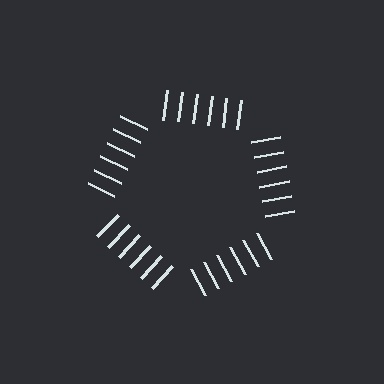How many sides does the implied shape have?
5 sides — the line-ends trace a pentagon.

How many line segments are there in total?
30 — 6 along each of the 5 edges.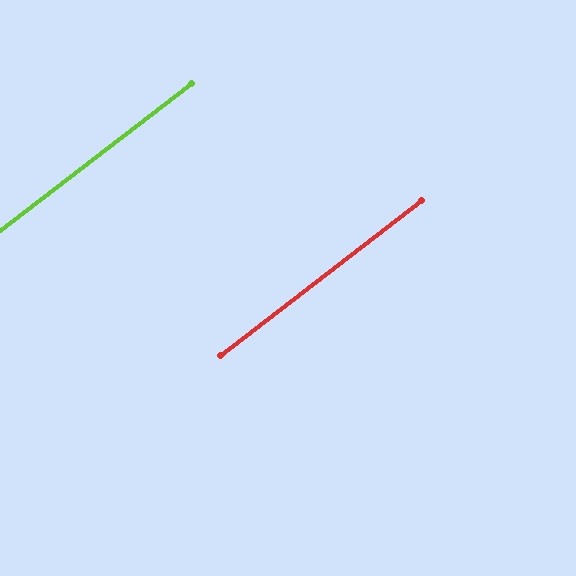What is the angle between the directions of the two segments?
Approximately 0 degrees.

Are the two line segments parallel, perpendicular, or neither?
Parallel — their directions differ by only 0.2°.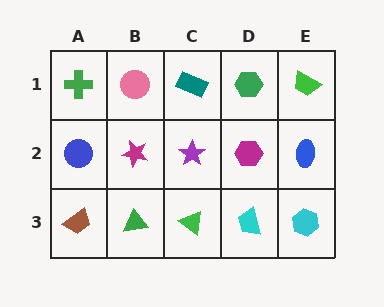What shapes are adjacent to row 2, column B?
A pink circle (row 1, column B), a green triangle (row 3, column B), a blue circle (row 2, column A), a purple star (row 2, column C).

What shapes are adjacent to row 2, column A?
A green cross (row 1, column A), a brown trapezoid (row 3, column A), a magenta star (row 2, column B).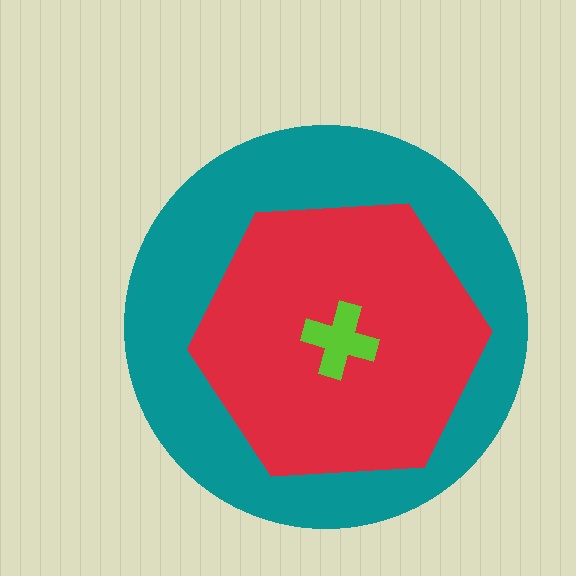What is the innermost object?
The lime cross.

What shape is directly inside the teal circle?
The red hexagon.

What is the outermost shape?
The teal circle.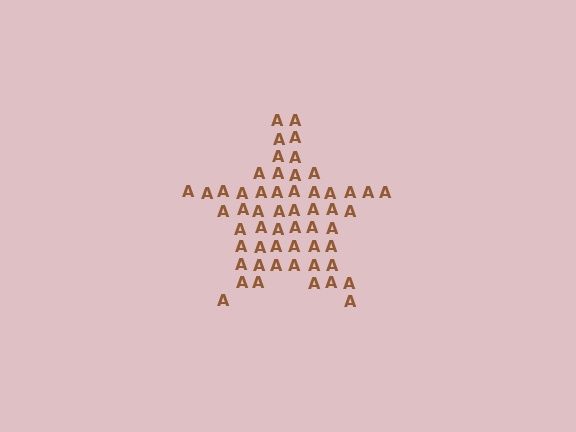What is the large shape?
The large shape is a star.